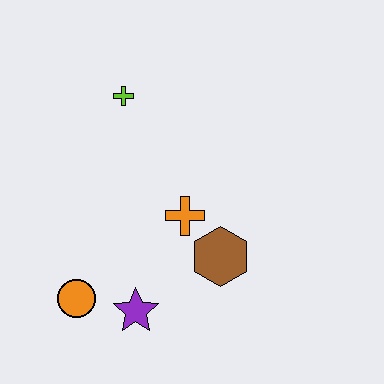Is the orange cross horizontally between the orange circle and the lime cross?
No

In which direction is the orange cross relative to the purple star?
The orange cross is above the purple star.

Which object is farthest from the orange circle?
The lime cross is farthest from the orange circle.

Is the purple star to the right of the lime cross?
Yes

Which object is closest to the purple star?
The orange circle is closest to the purple star.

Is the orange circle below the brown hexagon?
Yes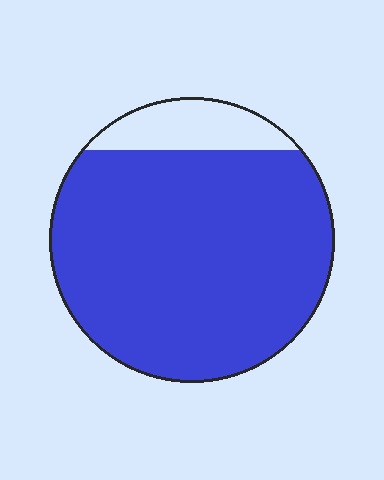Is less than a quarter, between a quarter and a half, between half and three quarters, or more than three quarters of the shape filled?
More than three quarters.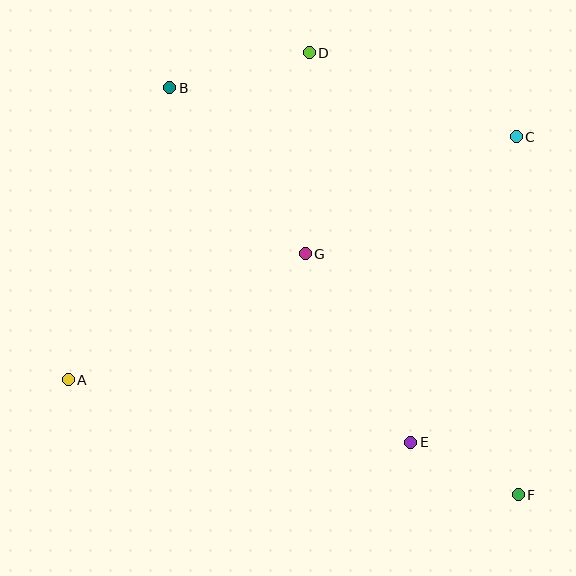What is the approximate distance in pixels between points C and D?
The distance between C and D is approximately 223 pixels.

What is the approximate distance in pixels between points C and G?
The distance between C and G is approximately 241 pixels.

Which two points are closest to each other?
Points E and F are closest to each other.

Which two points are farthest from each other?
Points B and F are farthest from each other.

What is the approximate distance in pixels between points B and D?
The distance between B and D is approximately 144 pixels.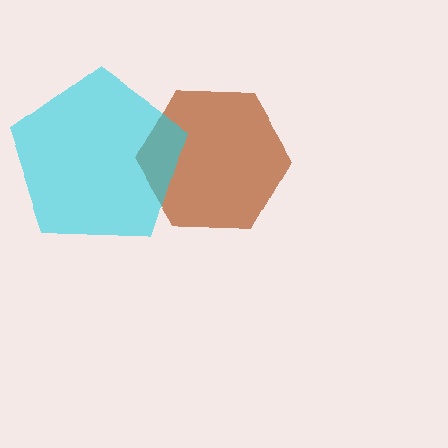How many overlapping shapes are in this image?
There are 2 overlapping shapes in the image.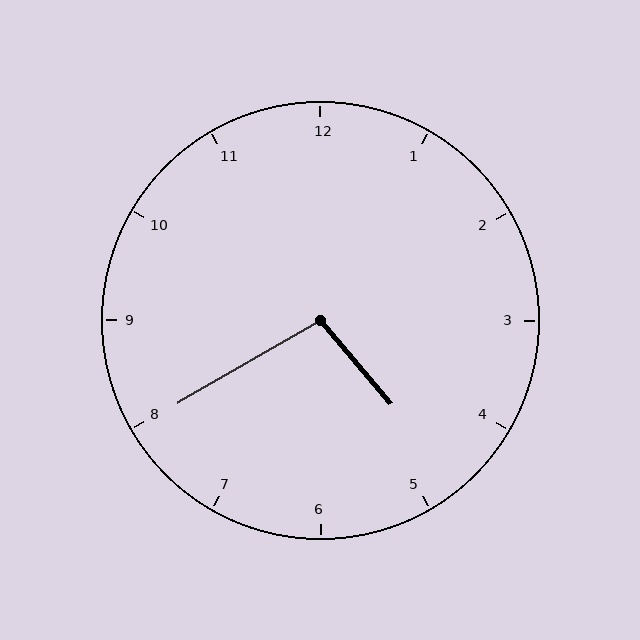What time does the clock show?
4:40.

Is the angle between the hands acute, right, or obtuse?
It is obtuse.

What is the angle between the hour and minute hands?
Approximately 100 degrees.